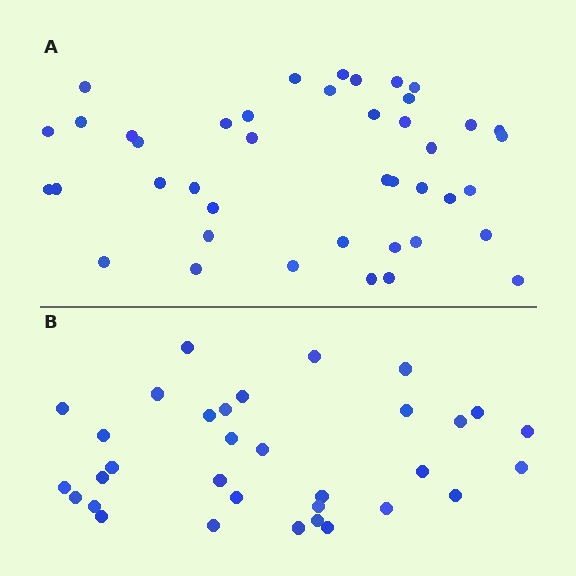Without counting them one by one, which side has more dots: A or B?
Region A (the top region) has more dots.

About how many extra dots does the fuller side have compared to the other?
Region A has roughly 8 or so more dots than region B.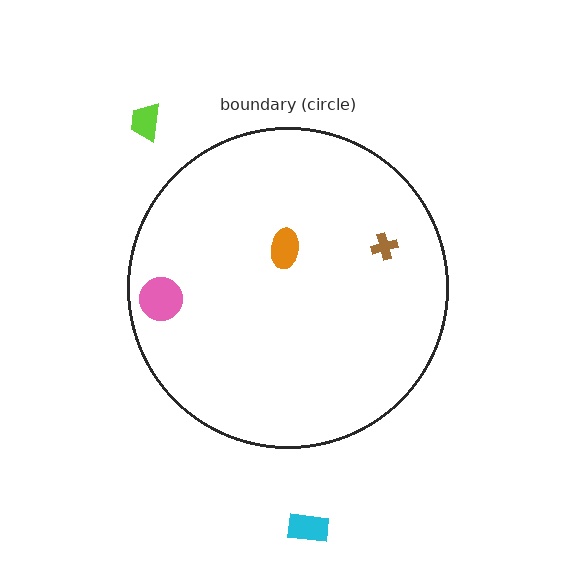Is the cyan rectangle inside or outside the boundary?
Outside.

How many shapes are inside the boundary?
3 inside, 2 outside.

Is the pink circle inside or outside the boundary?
Inside.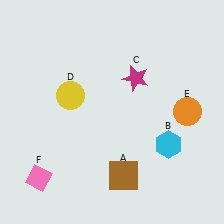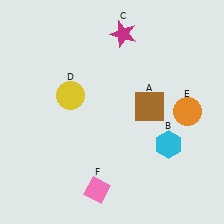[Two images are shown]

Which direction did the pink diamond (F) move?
The pink diamond (F) moved right.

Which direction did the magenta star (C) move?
The magenta star (C) moved up.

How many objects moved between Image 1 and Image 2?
3 objects moved between the two images.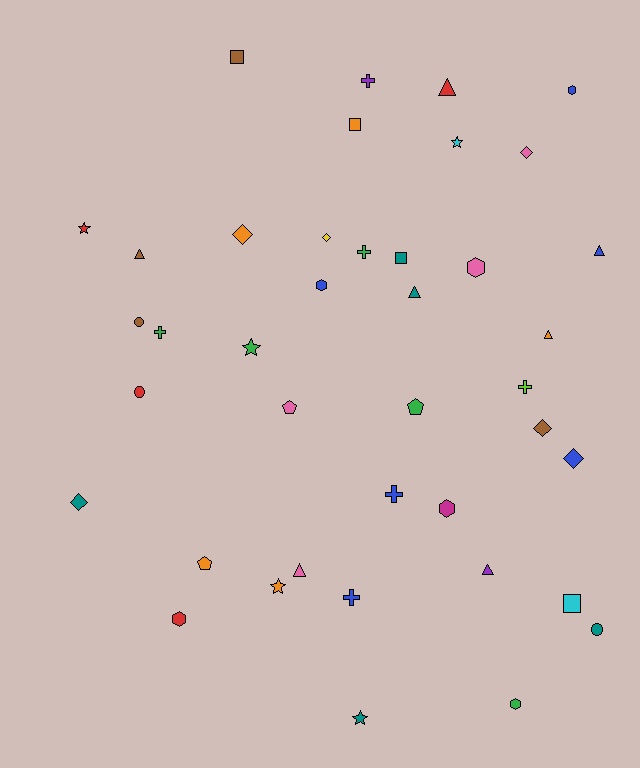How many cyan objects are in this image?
There are 2 cyan objects.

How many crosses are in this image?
There are 6 crosses.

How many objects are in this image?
There are 40 objects.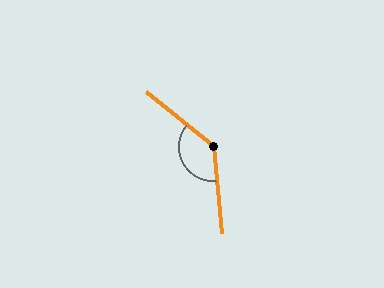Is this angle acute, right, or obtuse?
It is obtuse.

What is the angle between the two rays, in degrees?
Approximately 134 degrees.